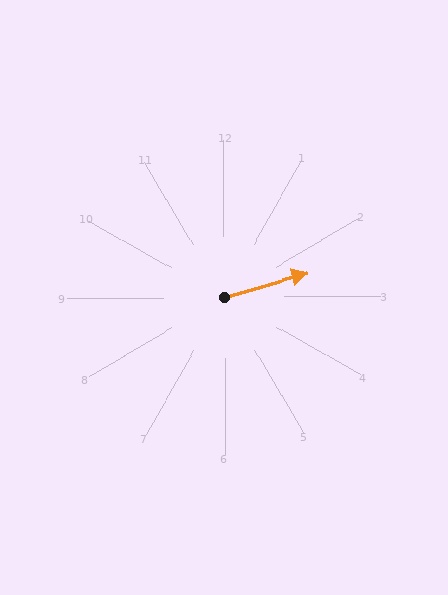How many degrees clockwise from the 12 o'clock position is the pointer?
Approximately 74 degrees.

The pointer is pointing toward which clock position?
Roughly 2 o'clock.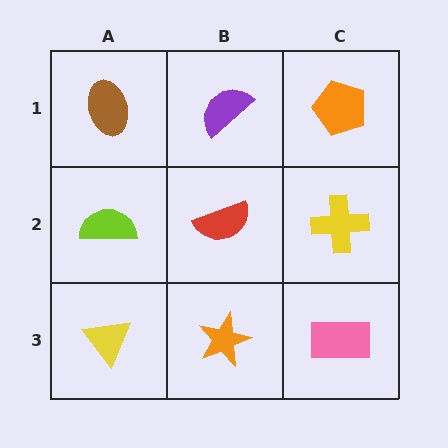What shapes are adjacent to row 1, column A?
A lime semicircle (row 2, column A), a purple semicircle (row 1, column B).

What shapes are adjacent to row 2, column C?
An orange pentagon (row 1, column C), a pink rectangle (row 3, column C), a red semicircle (row 2, column B).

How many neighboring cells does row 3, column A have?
2.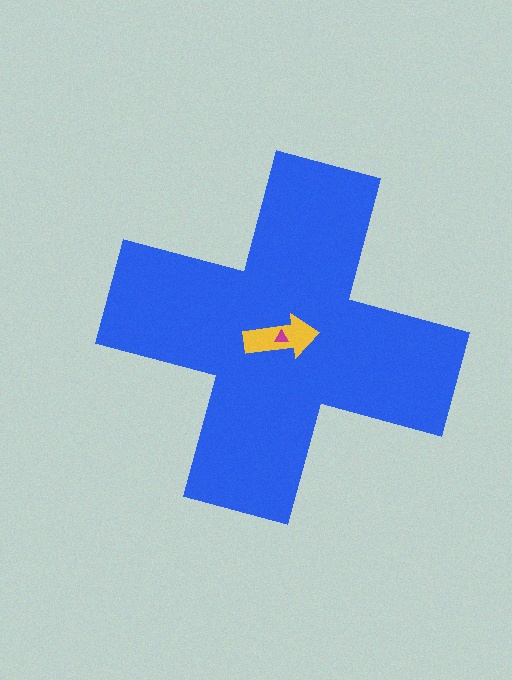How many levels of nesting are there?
3.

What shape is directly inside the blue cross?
The yellow arrow.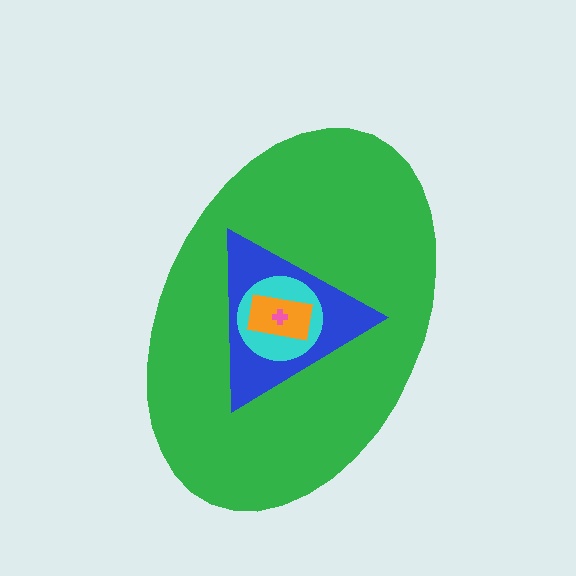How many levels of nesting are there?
5.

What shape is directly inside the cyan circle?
The orange rectangle.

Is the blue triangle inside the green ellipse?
Yes.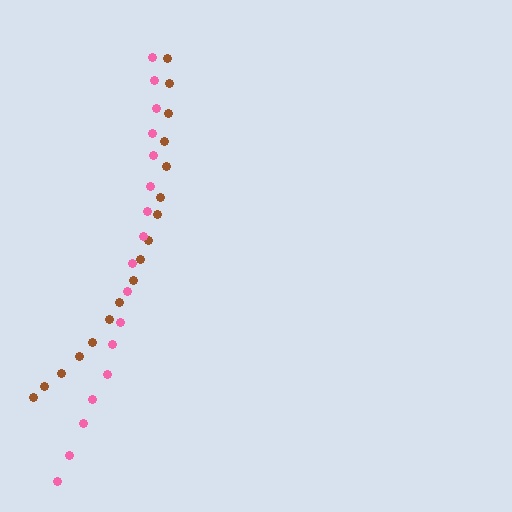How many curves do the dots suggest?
There are 2 distinct paths.